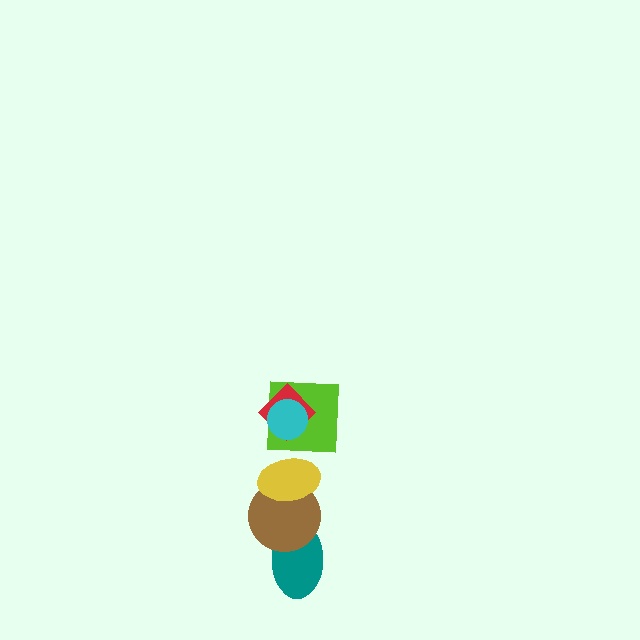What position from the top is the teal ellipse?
The teal ellipse is 6th from the top.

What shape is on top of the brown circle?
The yellow ellipse is on top of the brown circle.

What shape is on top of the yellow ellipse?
The lime square is on top of the yellow ellipse.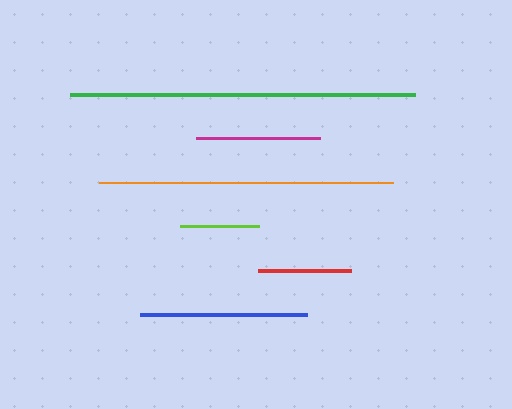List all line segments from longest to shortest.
From longest to shortest: green, orange, blue, magenta, red, lime.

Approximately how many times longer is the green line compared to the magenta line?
The green line is approximately 2.8 times the length of the magenta line.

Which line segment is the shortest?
The lime line is the shortest at approximately 79 pixels.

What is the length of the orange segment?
The orange segment is approximately 295 pixels long.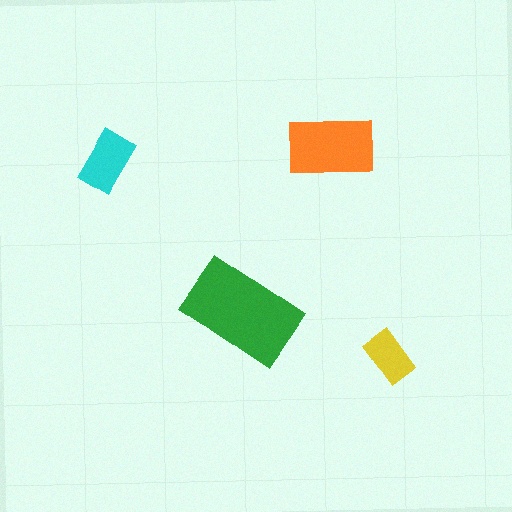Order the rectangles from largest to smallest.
the green one, the orange one, the cyan one, the yellow one.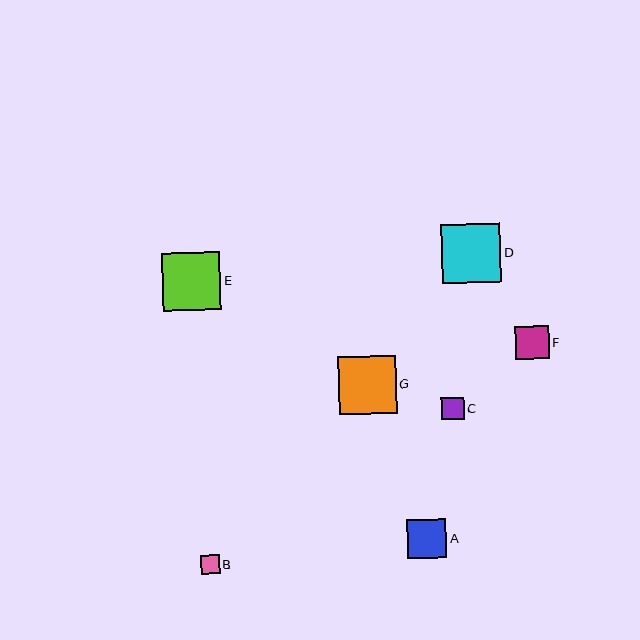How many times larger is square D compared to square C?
Square D is approximately 2.6 times the size of square C.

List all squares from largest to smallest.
From largest to smallest: D, E, G, A, F, C, B.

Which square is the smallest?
Square B is the smallest with a size of approximately 19 pixels.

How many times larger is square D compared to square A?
Square D is approximately 1.5 times the size of square A.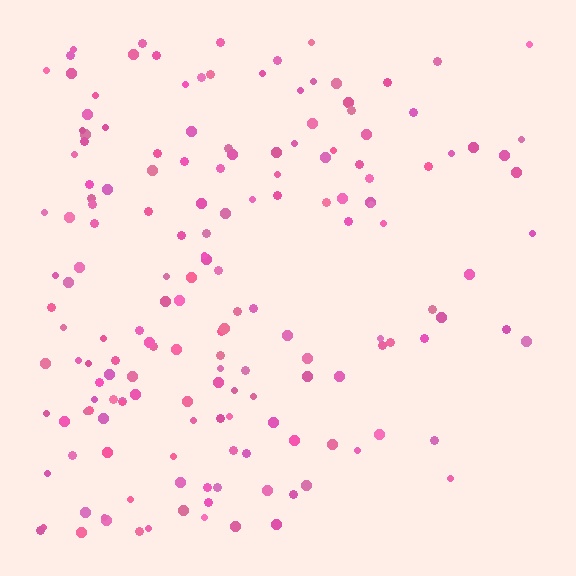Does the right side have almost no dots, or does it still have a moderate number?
Still a moderate number, just noticeably fewer than the left.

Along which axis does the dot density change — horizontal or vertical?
Horizontal.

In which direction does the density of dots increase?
From right to left, with the left side densest.